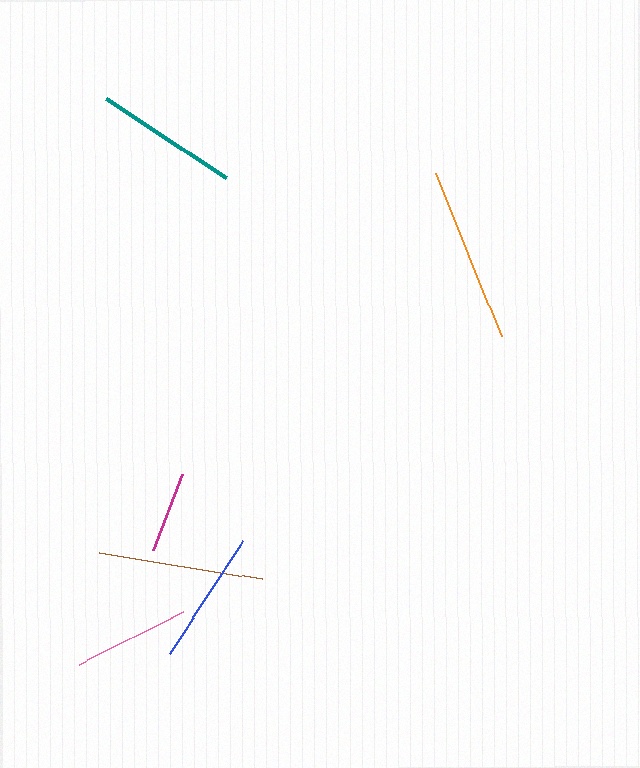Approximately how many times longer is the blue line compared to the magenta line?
The blue line is approximately 1.6 times the length of the magenta line.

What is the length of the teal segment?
The teal segment is approximately 143 pixels long.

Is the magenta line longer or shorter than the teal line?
The teal line is longer than the magenta line.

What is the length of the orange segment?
The orange segment is approximately 175 pixels long.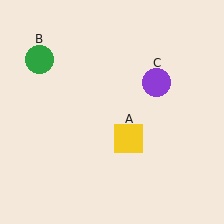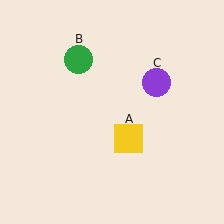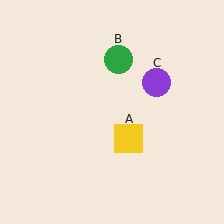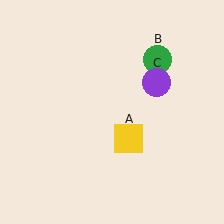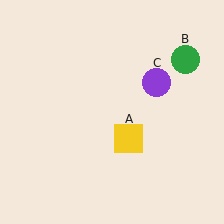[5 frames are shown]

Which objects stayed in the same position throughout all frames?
Yellow square (object A) and purple circle (object C) remained stationary.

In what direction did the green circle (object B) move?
The green circle (object B) moved right.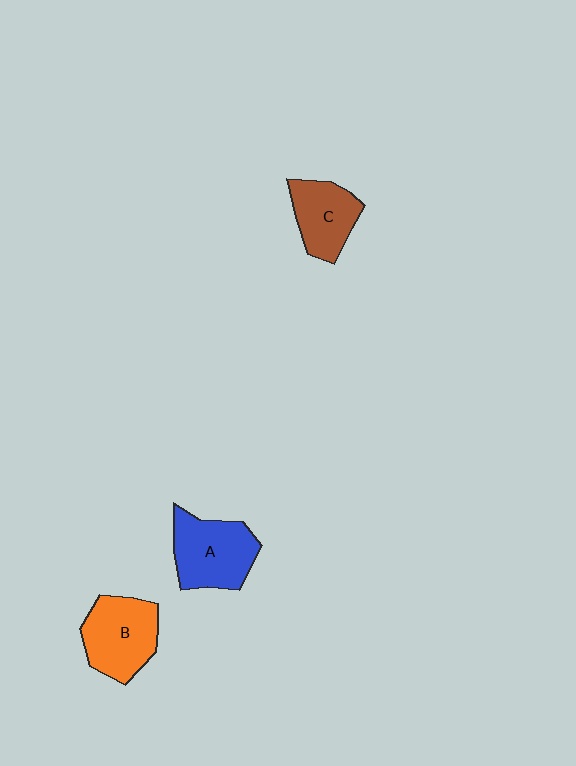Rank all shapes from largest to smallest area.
From largest to smallest: A (blue), B (orange), C (brown).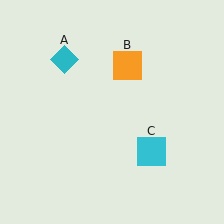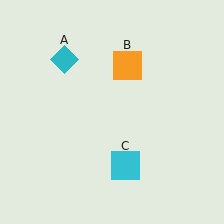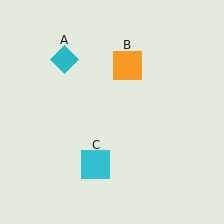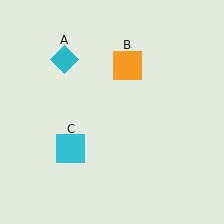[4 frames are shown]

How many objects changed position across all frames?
1 object changed position: cyan square (object C).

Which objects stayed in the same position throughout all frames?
Cyan diamond (object A) and orange square (object B) remained stationary.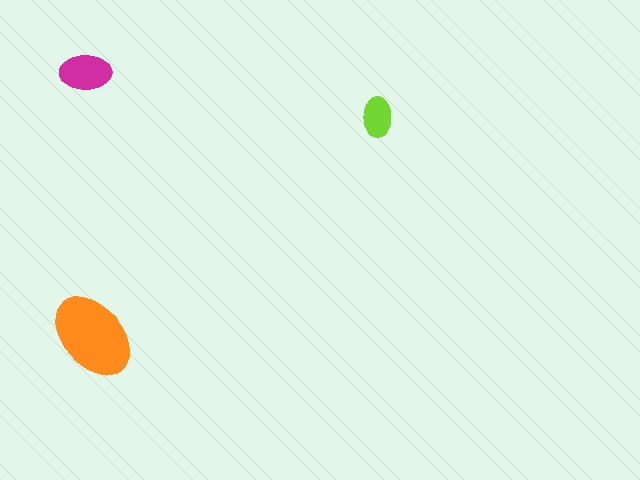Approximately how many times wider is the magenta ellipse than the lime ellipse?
About 1.5 times wider.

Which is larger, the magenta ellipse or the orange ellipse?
The orange one.